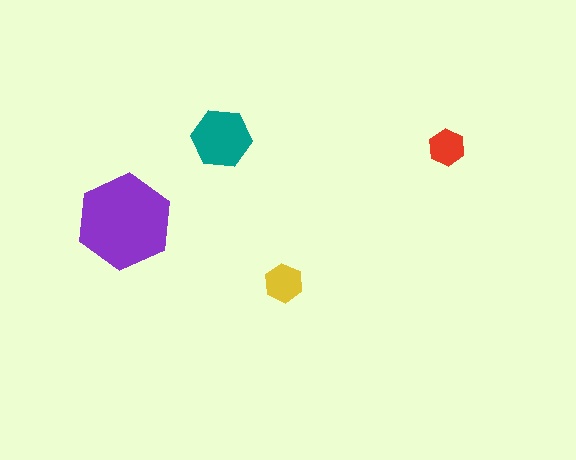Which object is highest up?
The teal hexagon is topmost.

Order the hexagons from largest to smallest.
the purple one, the teal one, the yellow one, the red one.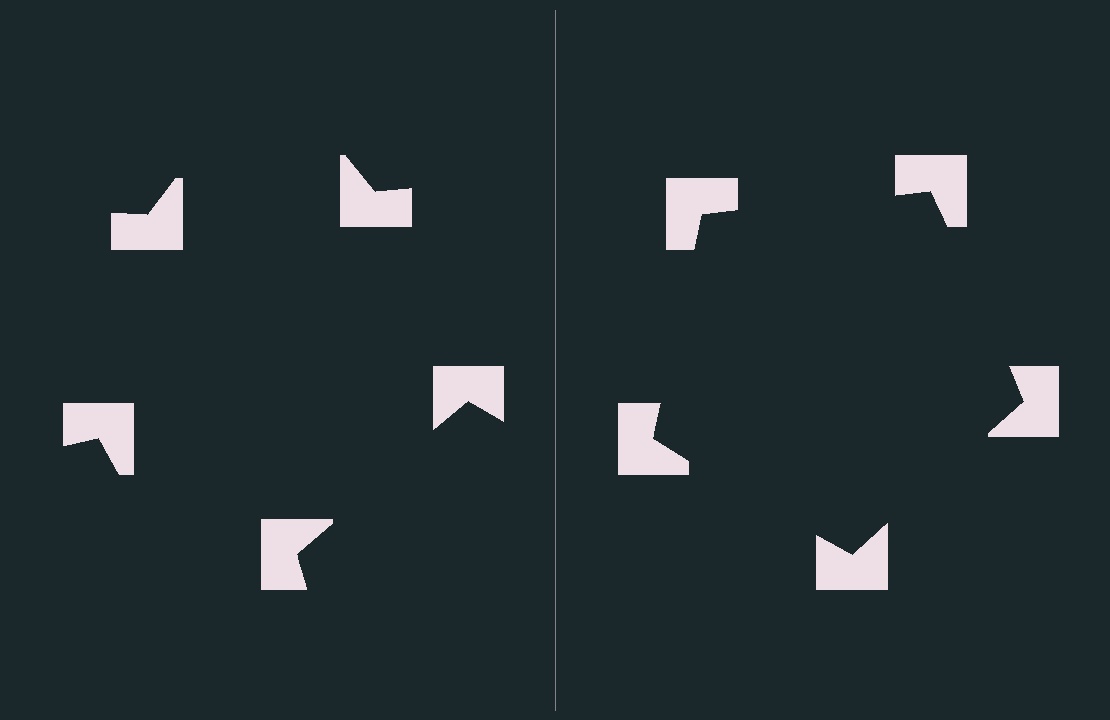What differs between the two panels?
The notched squares are positioned identically on both sides; only the wedge orientations differ. On the right they align to a pentagon; on the left they are misaligned.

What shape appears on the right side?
An illusory pentagon.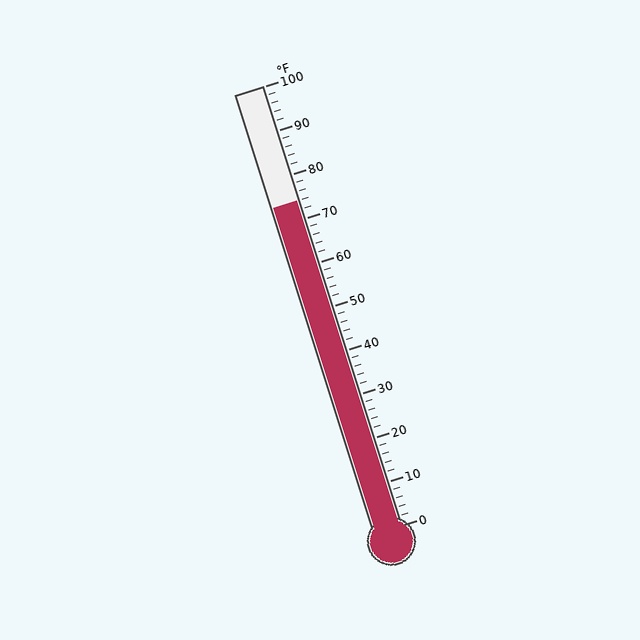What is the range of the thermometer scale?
The thermometer scale ranges from 0°F to 100°F.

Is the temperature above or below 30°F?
The temperature is above 30°F.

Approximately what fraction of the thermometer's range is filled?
The thermometer is filled to approximately 75% of its range.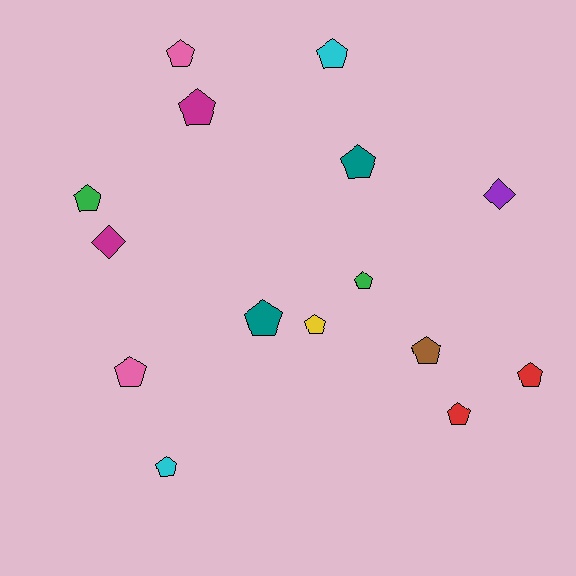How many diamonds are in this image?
There are 2 diamonds.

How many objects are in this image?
There are 15 objects.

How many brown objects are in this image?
There is 1 brown object.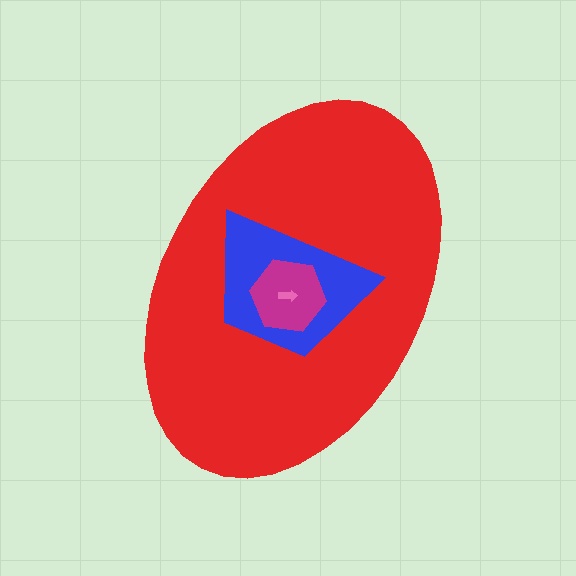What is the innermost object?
The pink arrow.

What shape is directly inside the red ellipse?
The blue trapezoid.